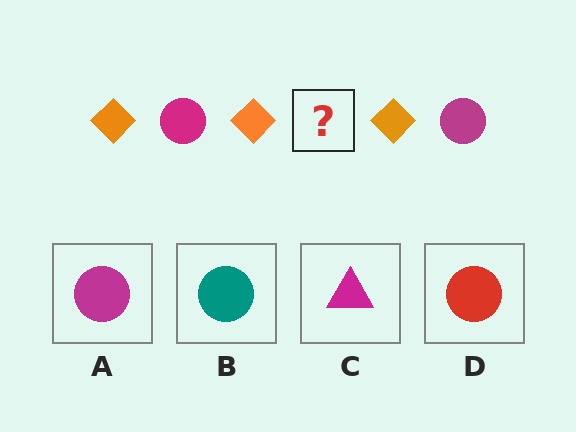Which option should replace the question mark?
Option A.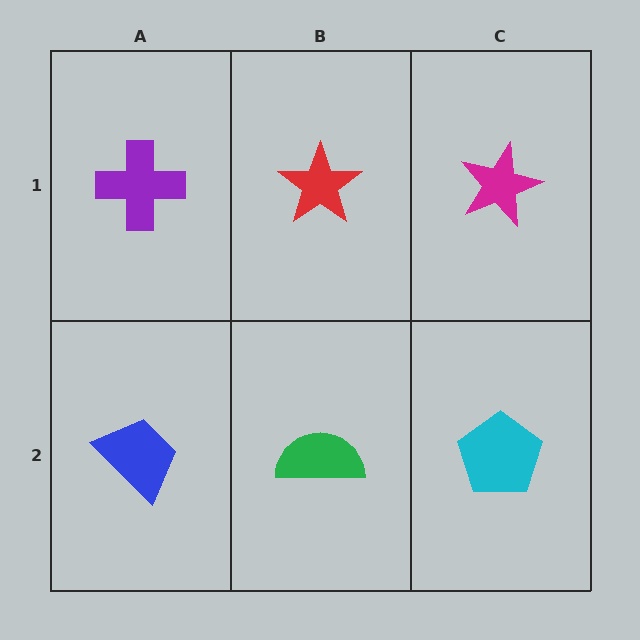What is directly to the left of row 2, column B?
A blue trapezoid.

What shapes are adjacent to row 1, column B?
A green semicircle (row 2, column B), a purple cross (row 1, column A), a magenta star (row 1, column C).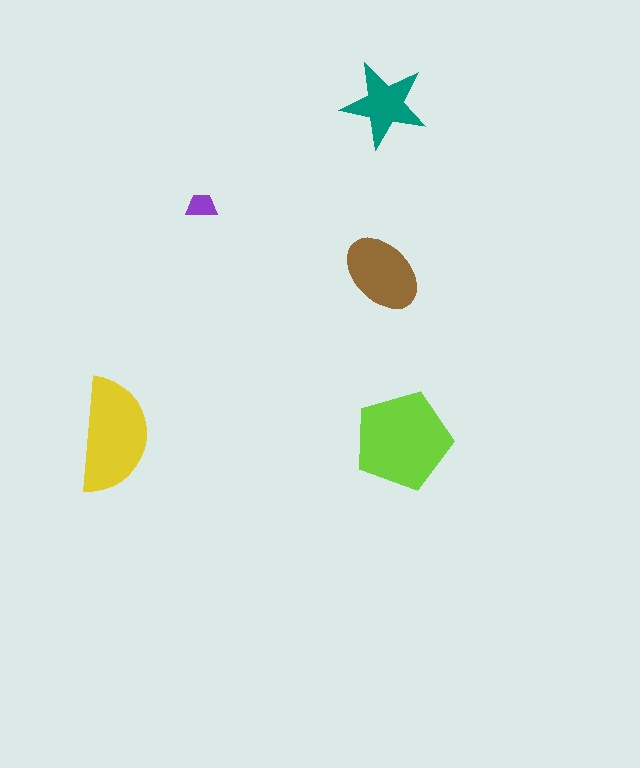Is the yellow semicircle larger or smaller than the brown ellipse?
Larger.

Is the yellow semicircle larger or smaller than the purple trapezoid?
Larger.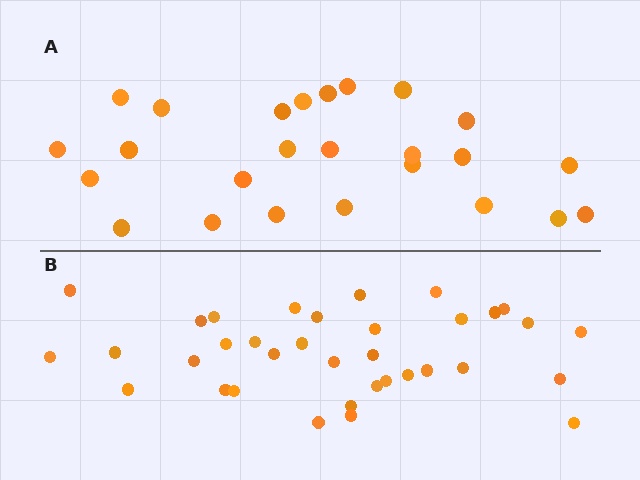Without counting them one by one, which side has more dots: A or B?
Region B (the bottom region) has more dots.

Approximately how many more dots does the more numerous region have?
Region B has roughly 10 or so more dots than region A.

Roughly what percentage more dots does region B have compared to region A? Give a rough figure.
About 40% more.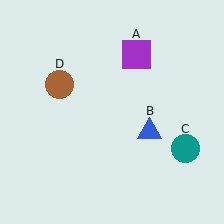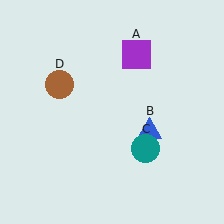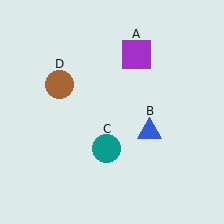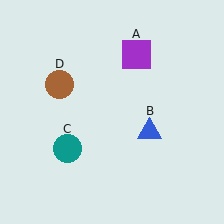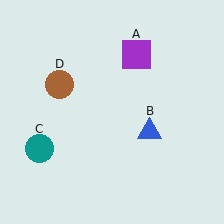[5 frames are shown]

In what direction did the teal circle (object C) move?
The teal circle (object C) moved left.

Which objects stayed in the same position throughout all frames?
Purple square (object A) and blue triangle (object B) and brown circle (object D) remained stationary.